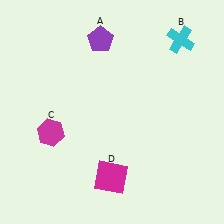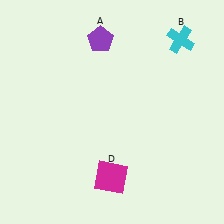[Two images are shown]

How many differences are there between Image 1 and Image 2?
There is 1 difference between the two images.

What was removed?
The magenta hexagon (C) was removed in Image 2.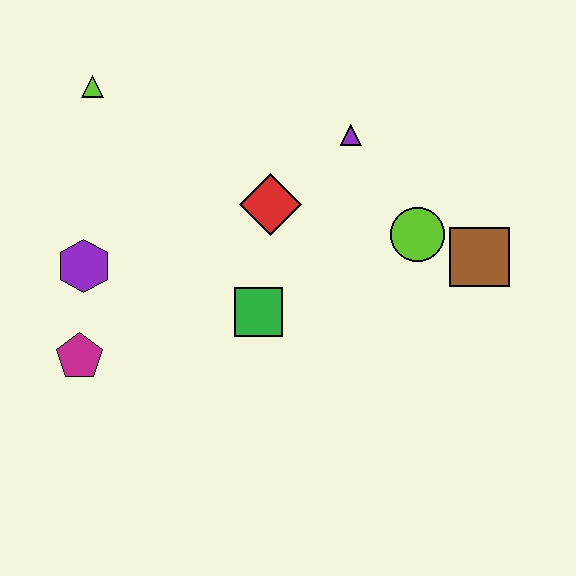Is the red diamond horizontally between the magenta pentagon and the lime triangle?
No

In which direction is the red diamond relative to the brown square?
The red diamond is to the left of the brown square.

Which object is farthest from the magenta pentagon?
The brown square is farthest from the magenta pentagon.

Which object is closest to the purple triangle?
The red diamond is closest to the purple triangle.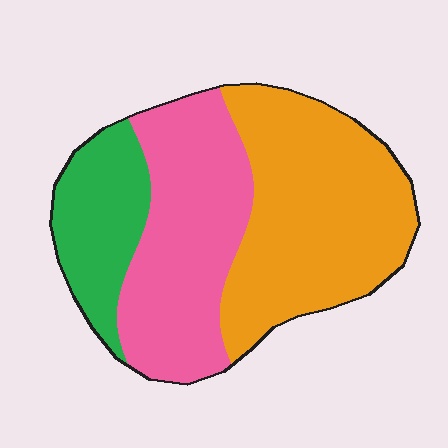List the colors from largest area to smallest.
From largest to smallest: orange, pink, green.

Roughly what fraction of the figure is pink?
Pink takes up about three eighths (3/8) of the figure.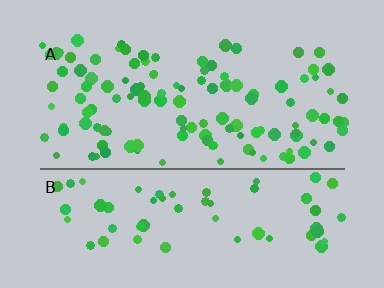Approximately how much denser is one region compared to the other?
Approximately 1.7× — region A over region B.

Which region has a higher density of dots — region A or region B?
A (the top).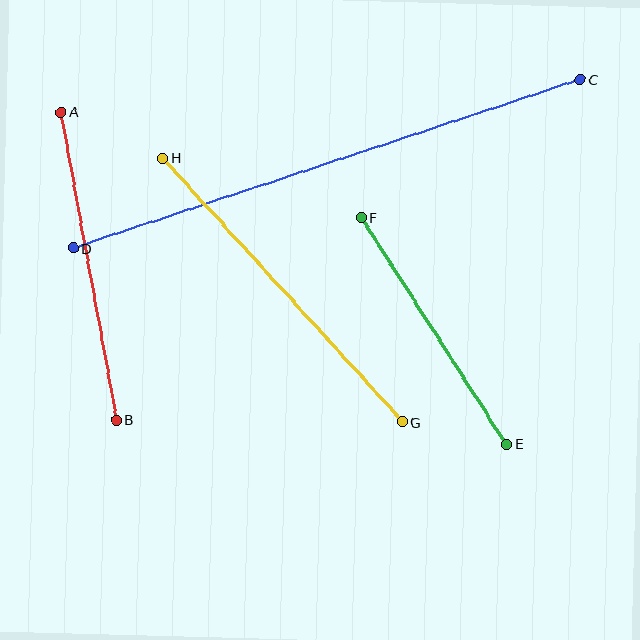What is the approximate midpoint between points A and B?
The midpoint is at approximately (89, 266) pixels.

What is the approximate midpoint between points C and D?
The midpoint is at approximately (327, 164) pixels.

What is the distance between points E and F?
The distance is approximately 269 pixels.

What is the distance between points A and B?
The distance is approximately 313 pixels.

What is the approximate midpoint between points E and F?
The midpoint is at approximately (434, 331) pixels.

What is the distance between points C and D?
The distance is approximately 534 pixels.